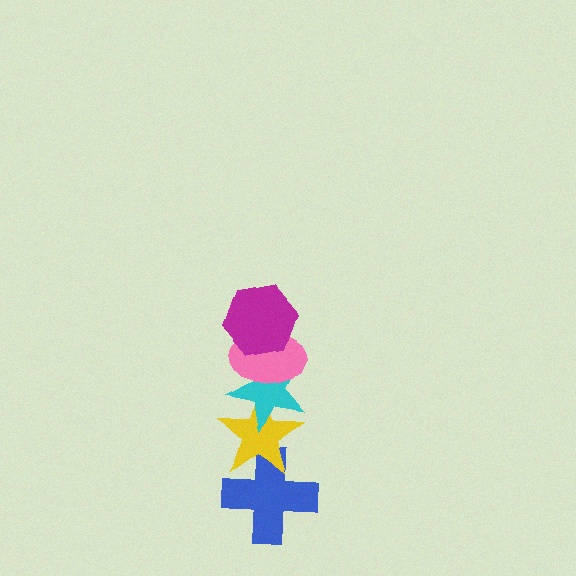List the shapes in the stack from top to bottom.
From top to bottom: the magenta hexagon, the pink ellipse, the cyan star, the yellow star, the blue cross.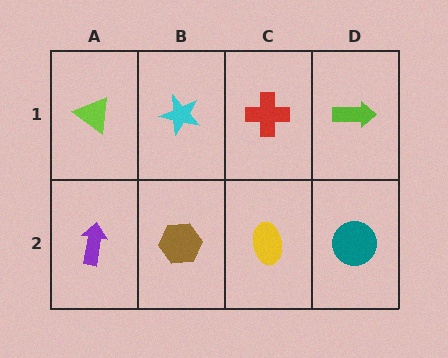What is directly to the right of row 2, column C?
A teal circle.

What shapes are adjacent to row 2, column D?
A lime arrow (row 1, column D), a yellow ellipse (row 2, column C).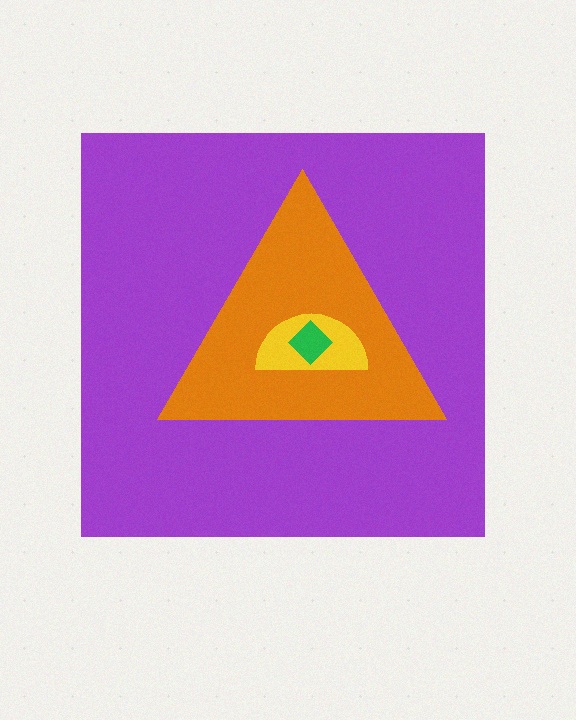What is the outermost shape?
The purple square.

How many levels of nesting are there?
4.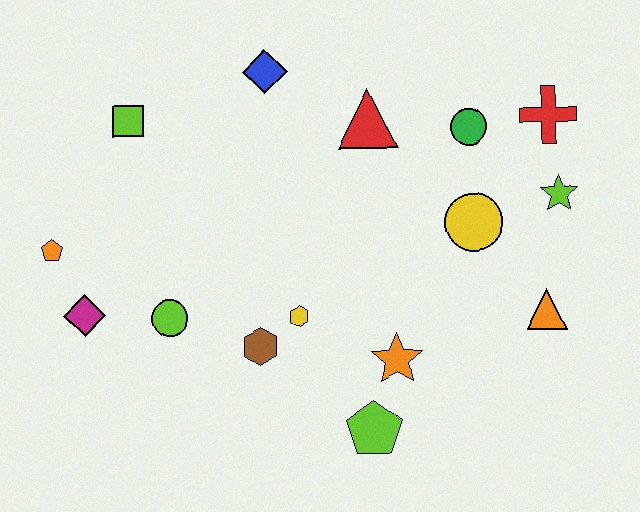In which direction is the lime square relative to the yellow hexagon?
The lime square is above the yellow hexagon.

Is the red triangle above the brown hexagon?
Yes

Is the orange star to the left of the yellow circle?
Yes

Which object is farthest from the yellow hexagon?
The red cross is farthest from the yellow hexagon.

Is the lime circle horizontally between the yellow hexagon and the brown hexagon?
No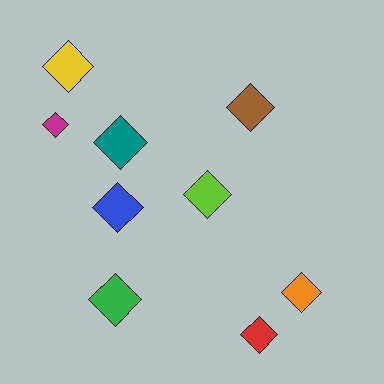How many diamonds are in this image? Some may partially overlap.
There are 9 diamonds.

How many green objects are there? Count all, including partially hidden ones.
There is 1 green object.